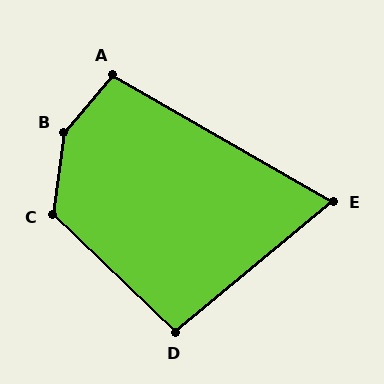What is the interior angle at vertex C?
Approximately 126 degrees (obtuse).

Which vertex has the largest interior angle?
B, at approximately 147 degrees.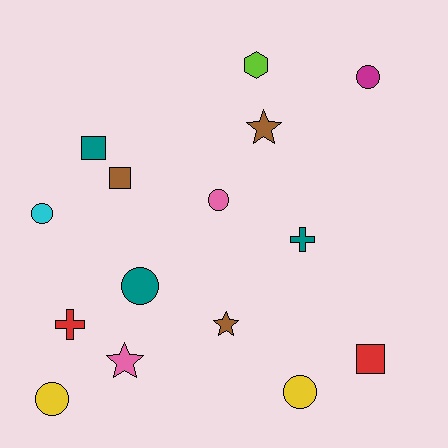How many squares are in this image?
There are 3 squares.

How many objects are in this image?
There are 15 objects.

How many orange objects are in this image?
There are no orange objects.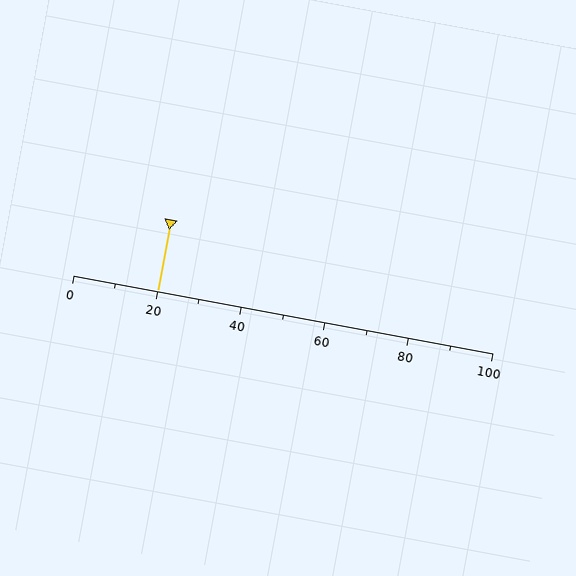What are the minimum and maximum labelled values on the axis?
The axis runs from 0 to 100.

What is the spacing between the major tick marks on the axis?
The major ticks are spaced 20 apart.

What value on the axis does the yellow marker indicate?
The marker indicates approximately 20.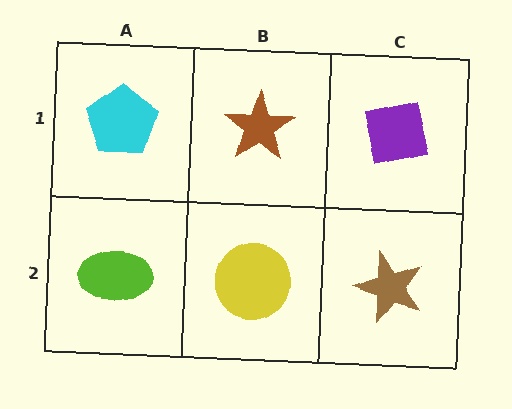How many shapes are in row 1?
3 shapes.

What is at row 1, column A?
A cyan pentagon.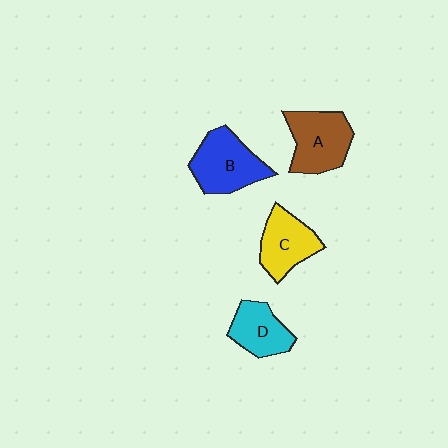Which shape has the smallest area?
Shape D (cyan).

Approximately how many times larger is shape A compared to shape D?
Approximately 1.3 times.